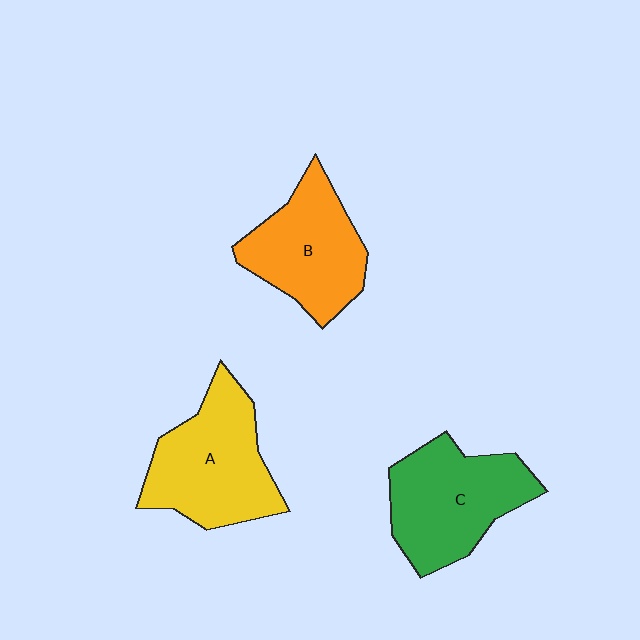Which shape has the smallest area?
Shape B (orange).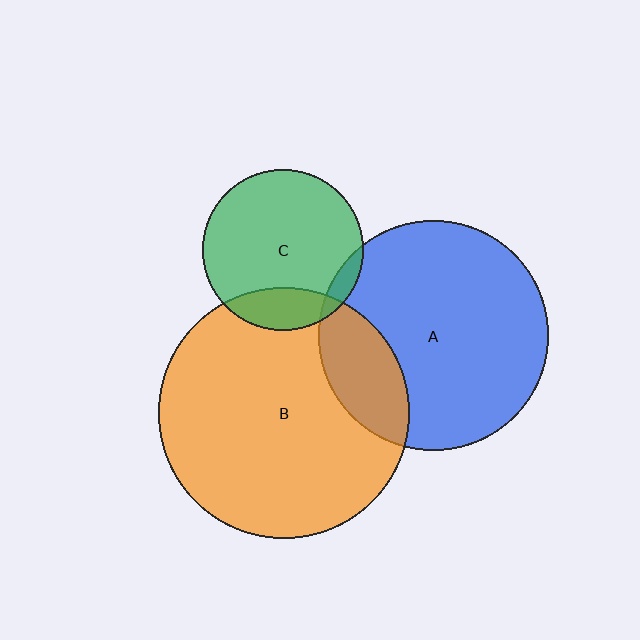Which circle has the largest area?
Circle B (orange).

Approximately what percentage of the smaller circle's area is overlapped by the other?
Approximately 15%.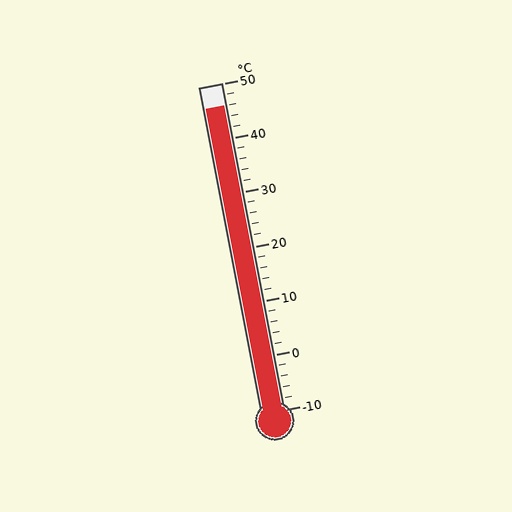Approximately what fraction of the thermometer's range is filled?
The thermometer is filled to approximately 95% of its range.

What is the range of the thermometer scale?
The thermometer scale ranges from -10°C to 50°C.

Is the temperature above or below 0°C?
The temperature is above 0°C.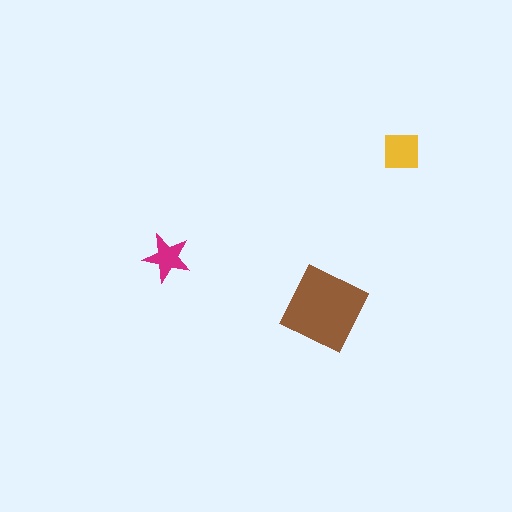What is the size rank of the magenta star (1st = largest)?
3rd.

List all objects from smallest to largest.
The magenta star, the yellow square, the brown diamond.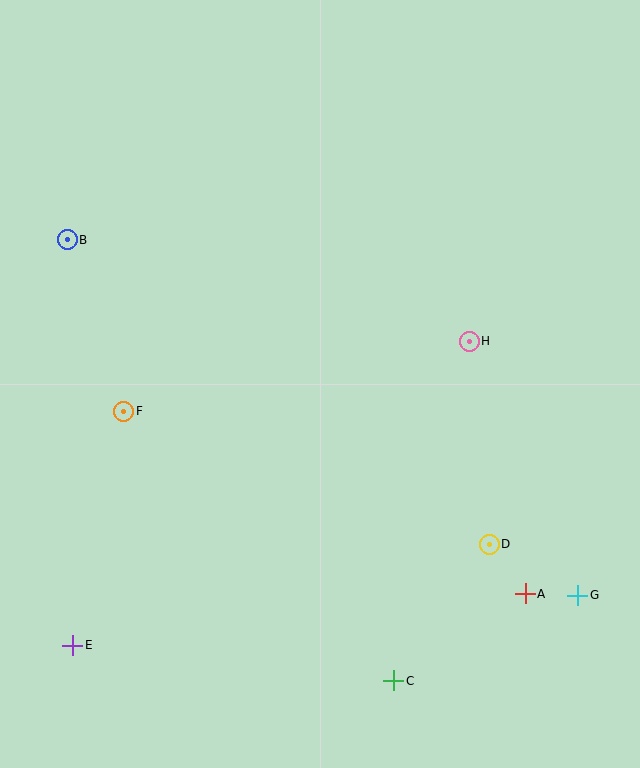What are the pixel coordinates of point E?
Point E is at (73, 645).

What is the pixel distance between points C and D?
The distance between C and D is 166 pixels.